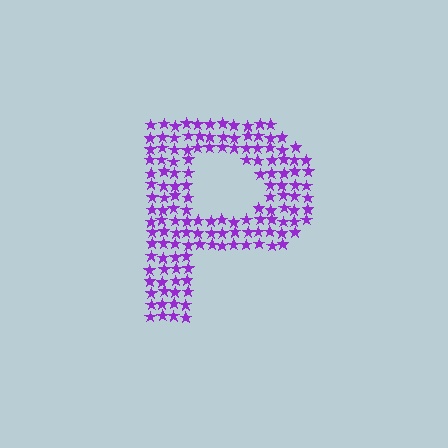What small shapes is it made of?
It is made of small stars.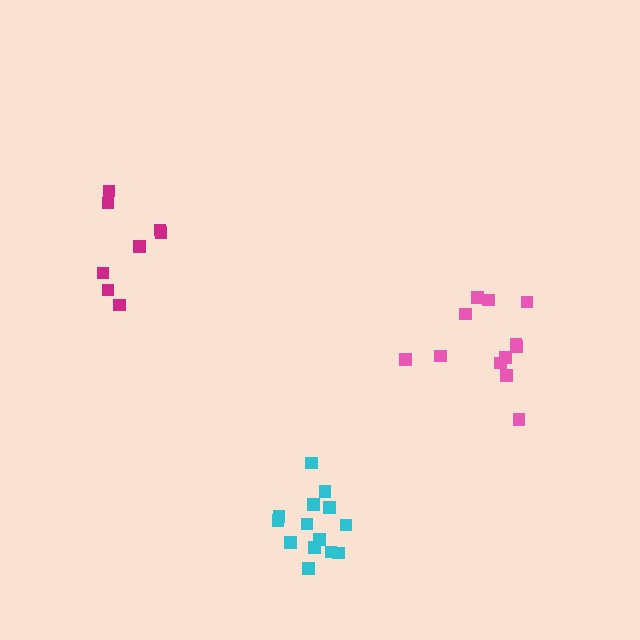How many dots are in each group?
Group 1: 12 dots, Group 2: 14 dots, Group 3: 8 dots (34 total).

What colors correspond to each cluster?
The clusters are colored: pink, cyan, magenta.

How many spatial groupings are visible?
There are 3 spatial groupings.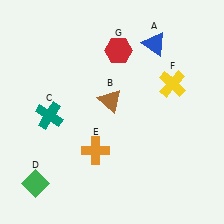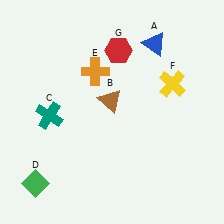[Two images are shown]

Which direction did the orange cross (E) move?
The orange cross (E) moved up.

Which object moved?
The orange cross (E) moved up.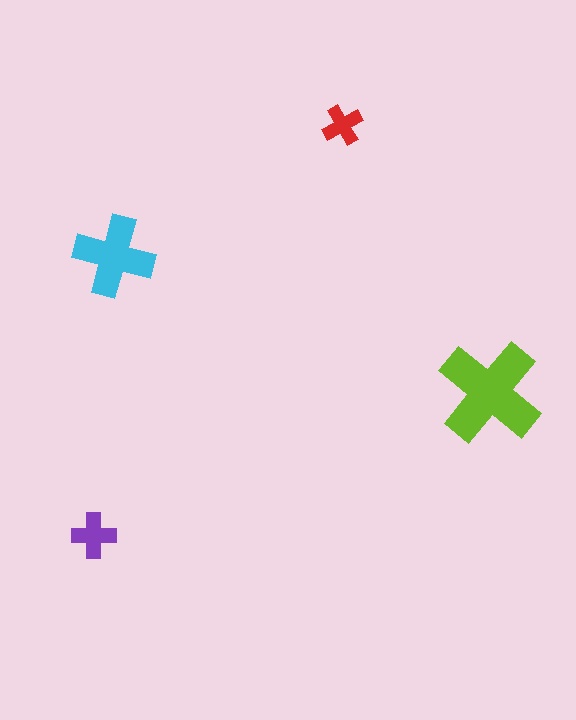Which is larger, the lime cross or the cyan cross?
The lime one.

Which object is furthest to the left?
The purple cross is leftmost.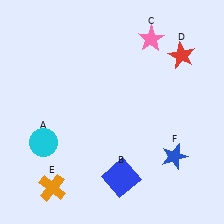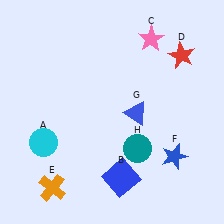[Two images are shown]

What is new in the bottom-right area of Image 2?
A blue triangle (G) was added in the bottom-right area of Image 2.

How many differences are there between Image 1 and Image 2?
There are 2 differences between the two images.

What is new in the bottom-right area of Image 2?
A teal circle (H) was added in the bottom-right area of Image 2.